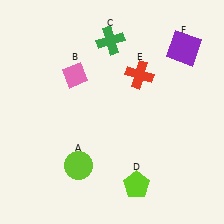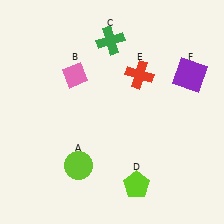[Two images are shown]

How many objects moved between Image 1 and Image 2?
1 object moved between the two images.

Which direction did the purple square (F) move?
The purple square (F) moved down.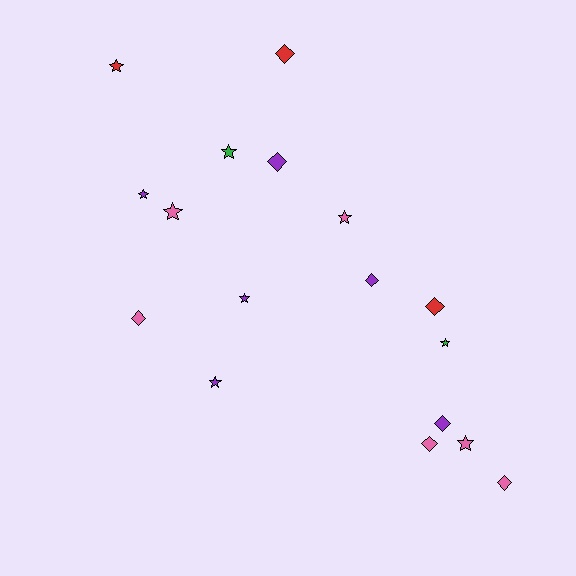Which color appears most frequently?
Purple, with 6 objects.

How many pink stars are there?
There are 3 pink stars.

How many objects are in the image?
There are 17 objects.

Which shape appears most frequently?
Star, with 9 objects.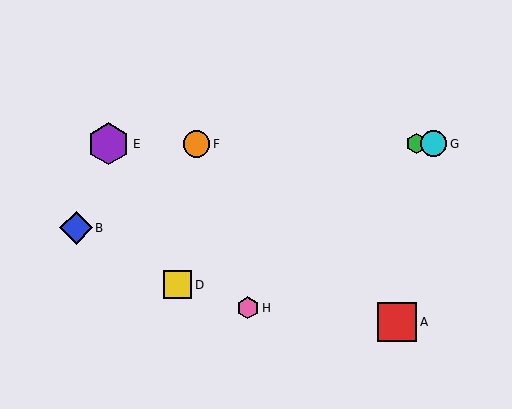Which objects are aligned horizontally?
Objects C, E, F, G are aligned horizontally.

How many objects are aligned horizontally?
4 objects (C, E, F, G) are aligned horizontally.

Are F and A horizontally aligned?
No, F is at y≈144 and A is at y≈322.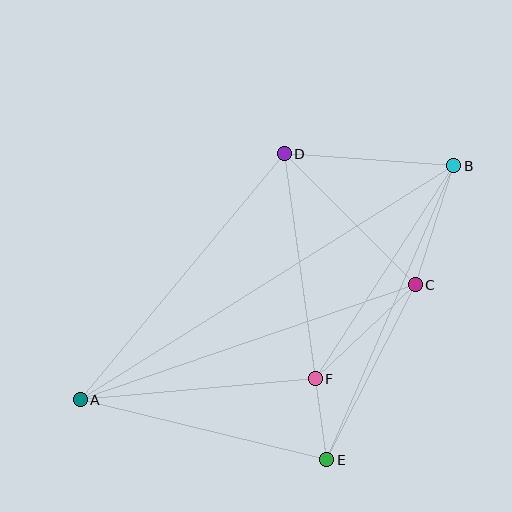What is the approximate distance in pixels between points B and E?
The distance between B and E is approximately 321 pixels.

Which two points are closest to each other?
Points E and F are closest to each other.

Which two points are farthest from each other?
Points A and B are farthest from each other.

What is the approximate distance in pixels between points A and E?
The distance between A and E is approximately 253 pixels.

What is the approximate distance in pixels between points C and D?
The distance between C and D is approximately 185 pixels.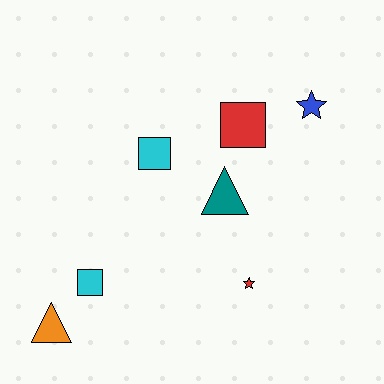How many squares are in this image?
There are 3 squares.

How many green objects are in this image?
There are no green objects.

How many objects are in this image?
There are 7 objects.